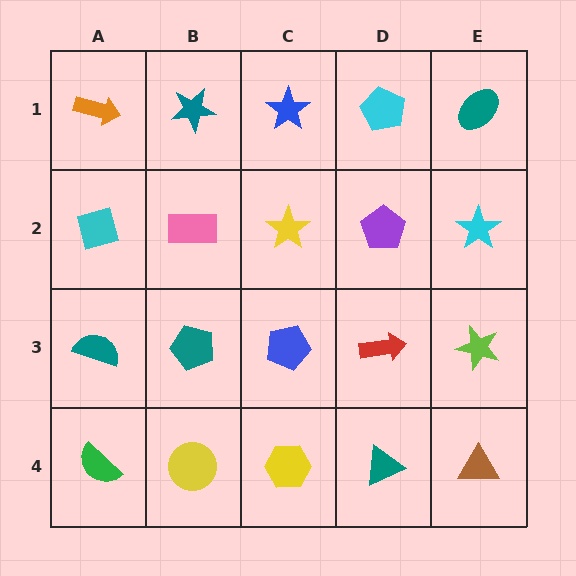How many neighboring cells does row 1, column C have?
3.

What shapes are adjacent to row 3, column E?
A cyan star (row 2, column E), a brown triangle (row 4, column E), a red arrow (row 3, column D).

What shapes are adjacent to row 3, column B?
A pink rectangle (row 2, column B), a yellow circle (row 4, column B), a teal semicircle (row 3, column A), a blue pentagon (row 3, column C).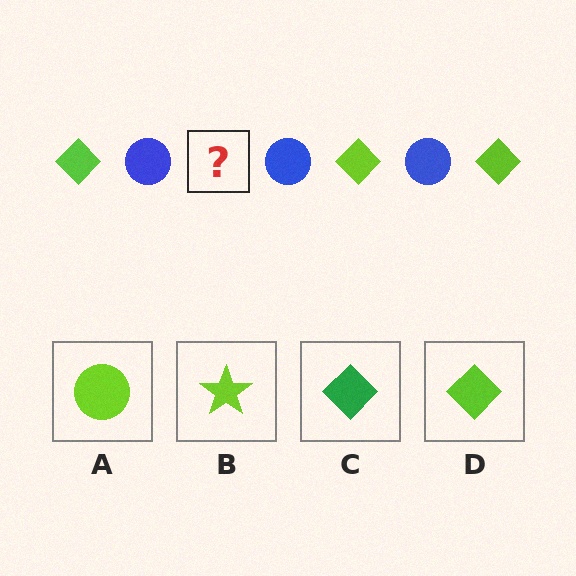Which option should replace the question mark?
Option D.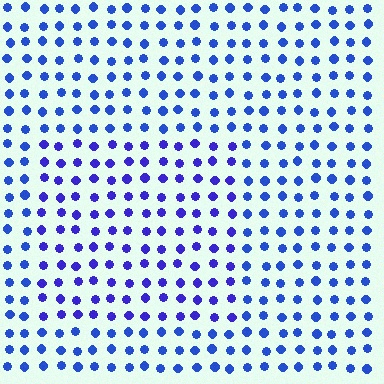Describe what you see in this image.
The image is filled with small blue elements in a uniform arrangement. A rectangle-shaped region is visible where the elements are tinted to a slightly different hue, forming a subtle color boundary.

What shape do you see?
I see a rectangle.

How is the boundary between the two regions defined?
The boundary is defined purely by a slight shift in hue (about 22 degrees). Spacing, size, and orientation are identical on both sides.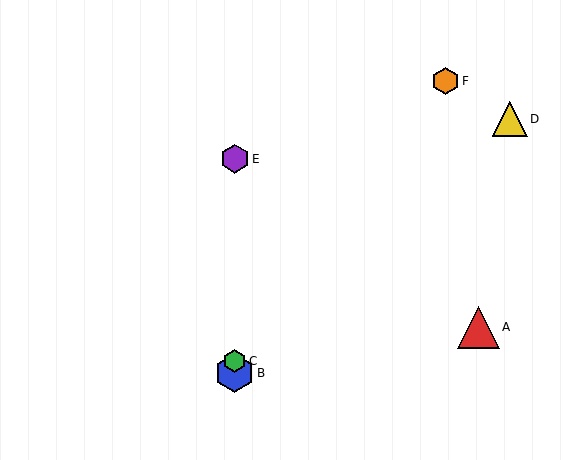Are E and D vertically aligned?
No, E is at x≈235 and D is at x≈510.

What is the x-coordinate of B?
Object B is at x≈235.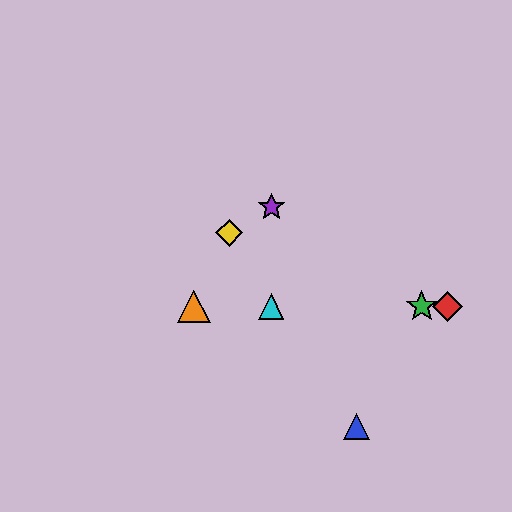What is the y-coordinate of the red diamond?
The red diamond is at y≈307.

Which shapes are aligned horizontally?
The red diamond, the green star, the orange triangle, the cyan triangle are aligned horizontally.